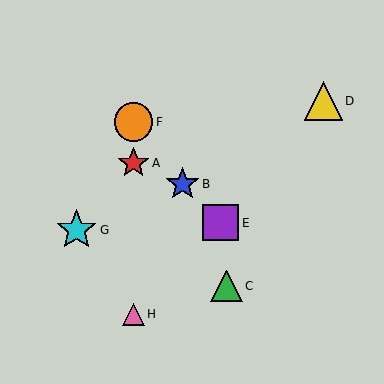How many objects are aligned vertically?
3 objects (A, F, H) are aligned vertically.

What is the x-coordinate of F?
Object F is at x≈133.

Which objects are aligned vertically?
Objects A, F, H are aligned vertically.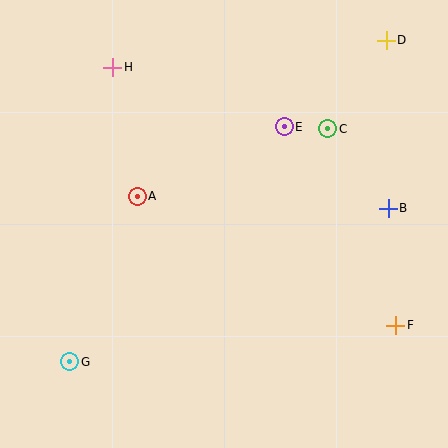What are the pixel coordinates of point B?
Point B is at (388, 208).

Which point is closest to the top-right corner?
Point D is closest to the top-right corner.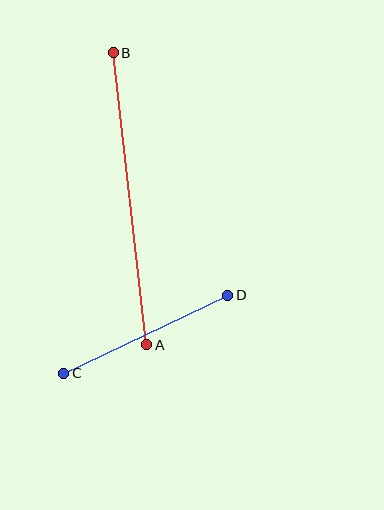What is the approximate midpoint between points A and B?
The midpoint is at approximately (130, 199) pixels.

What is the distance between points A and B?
The distance is approximately 294 pixels.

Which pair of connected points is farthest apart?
Points A and B are farthest apart.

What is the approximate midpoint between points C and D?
The midpoint is at approximately (146, 334) pixels.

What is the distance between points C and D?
The distance is approximately 182 pixels.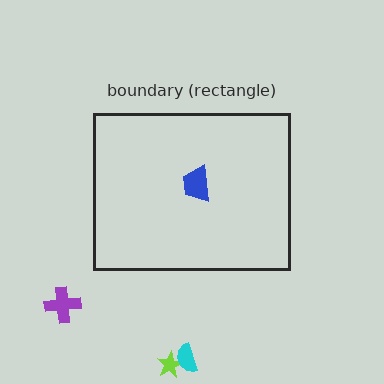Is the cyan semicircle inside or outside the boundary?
Outside.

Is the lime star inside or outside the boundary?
Outside.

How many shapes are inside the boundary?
1 inside, 3 outside.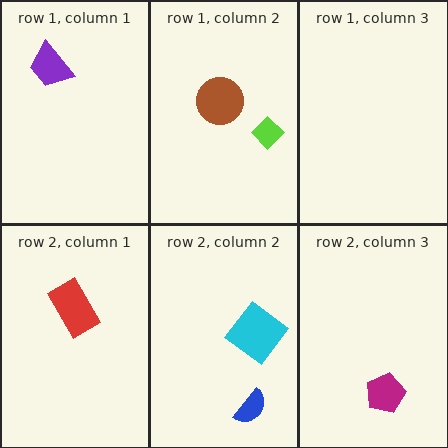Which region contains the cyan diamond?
The row 2, column 2 region.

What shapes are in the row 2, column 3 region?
The magenta pentagon.